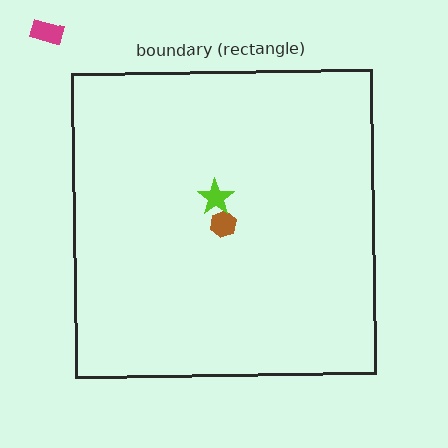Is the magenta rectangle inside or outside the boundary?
Outside.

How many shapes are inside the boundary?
2 inside, 1 outside.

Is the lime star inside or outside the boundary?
Inside.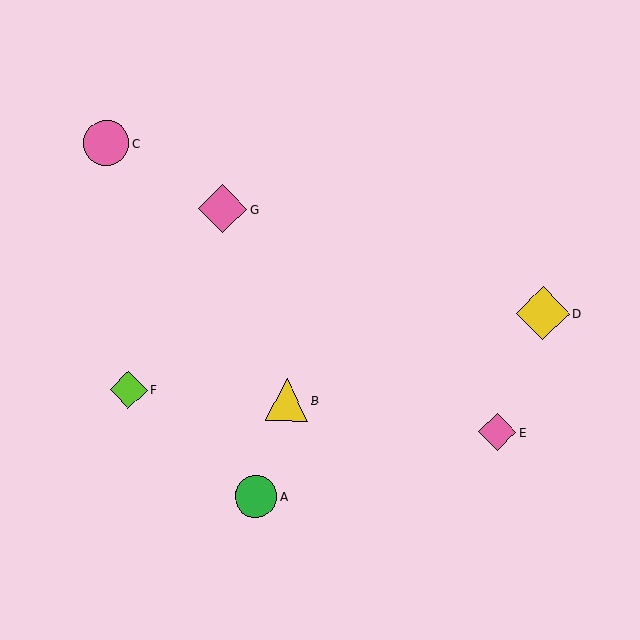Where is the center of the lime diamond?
The center of the lime diamond is at (128, 390).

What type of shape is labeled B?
Shape B is a yellow triangle.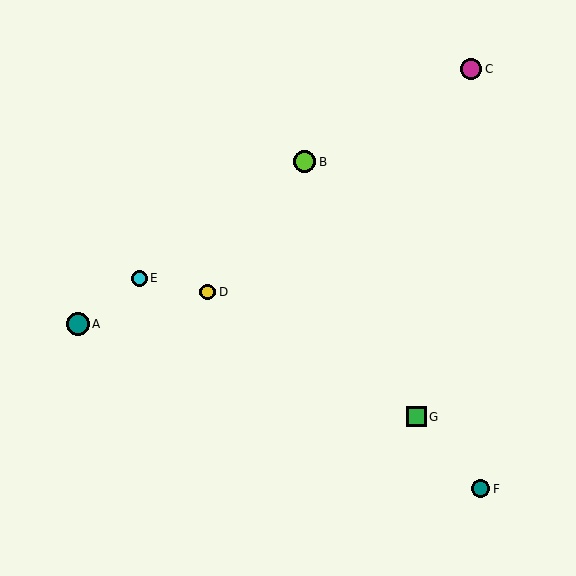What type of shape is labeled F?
Shape F is a teal circle.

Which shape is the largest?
The teal circle (labeled A) is the largest.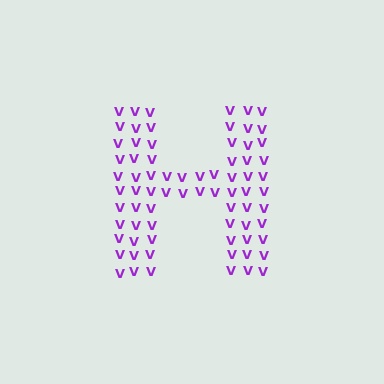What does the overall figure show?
The overall figure shows the letter H.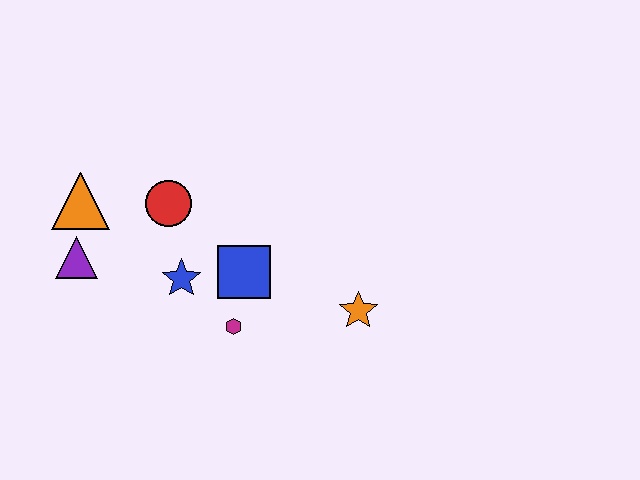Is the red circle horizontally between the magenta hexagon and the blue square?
No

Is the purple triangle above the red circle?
No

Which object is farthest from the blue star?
The orange star is farthest from the blue star.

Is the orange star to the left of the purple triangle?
No